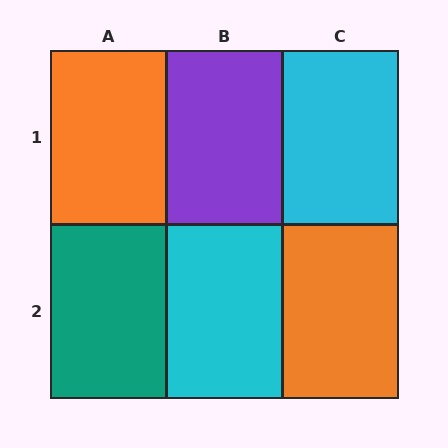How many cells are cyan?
2 cells are cyan.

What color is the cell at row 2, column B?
Cyan.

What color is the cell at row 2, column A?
Teal.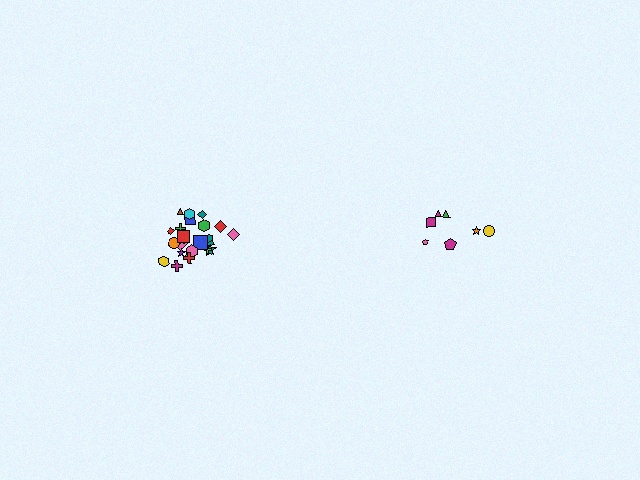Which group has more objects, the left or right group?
The left group.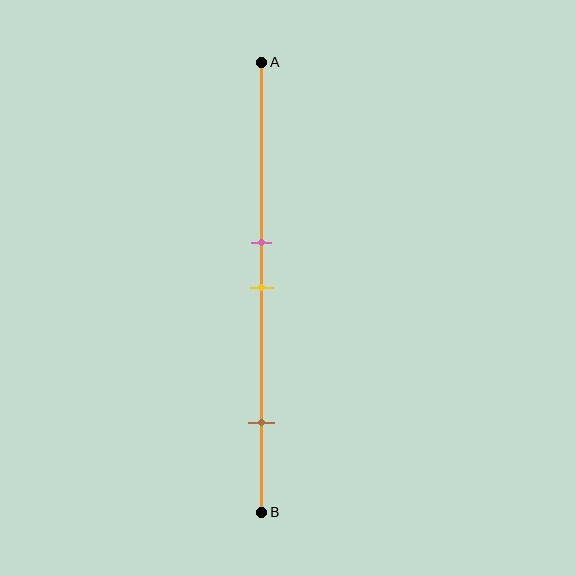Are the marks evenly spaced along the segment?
No, the marks are not evenly spaced.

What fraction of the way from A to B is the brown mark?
The brown mark is approximately 80% (0.8) of the way from A to B.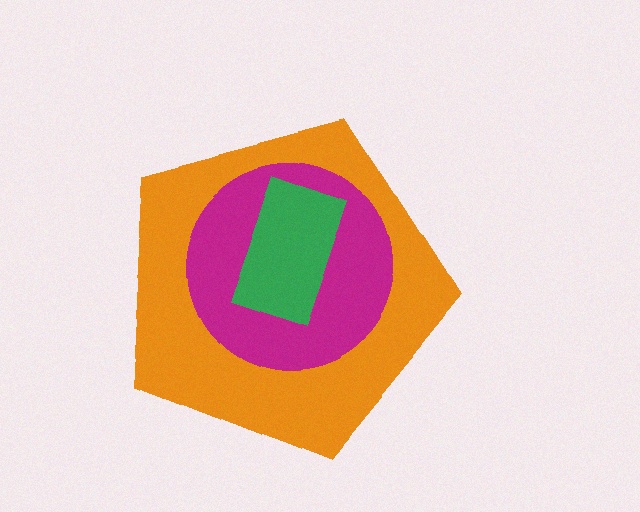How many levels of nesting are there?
3.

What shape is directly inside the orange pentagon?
The magenta circle.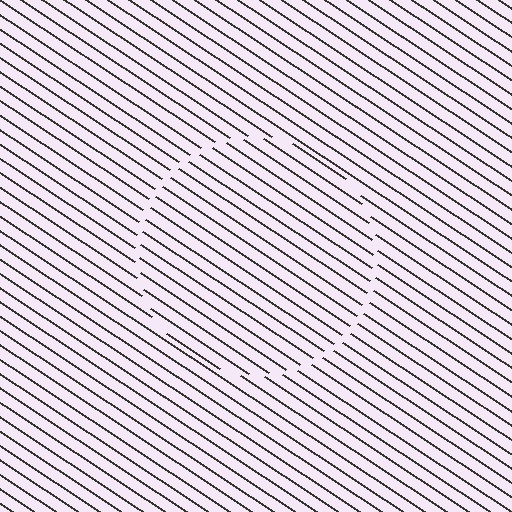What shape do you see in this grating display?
An illusory circle. The interior of the shape contains the same grating, shifted by half a period — the contour is defined by the phase discontinuity where line-ends from the inner and outer gratings abut.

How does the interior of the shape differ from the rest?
The interior of the shape contains the same grating, shifted by half a period — the contour is defined by the phase discontinuity where line-ends from the inner and outer gratings abut.